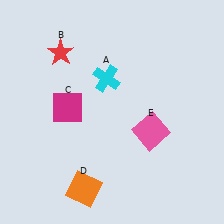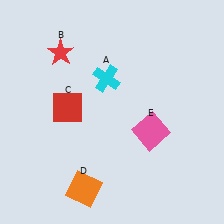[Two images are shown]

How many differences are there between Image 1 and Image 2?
There is 1 difference between the two images.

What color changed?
The square (C) changed from magenta in Image 1 to red in Image 2.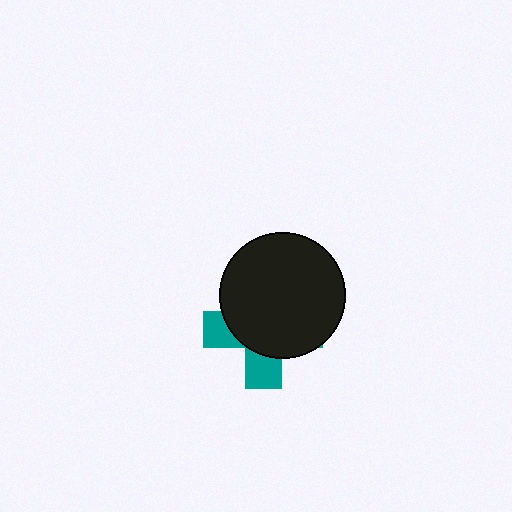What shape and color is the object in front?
The object in front is a black circle.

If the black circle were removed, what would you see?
You would see the complete teal cross.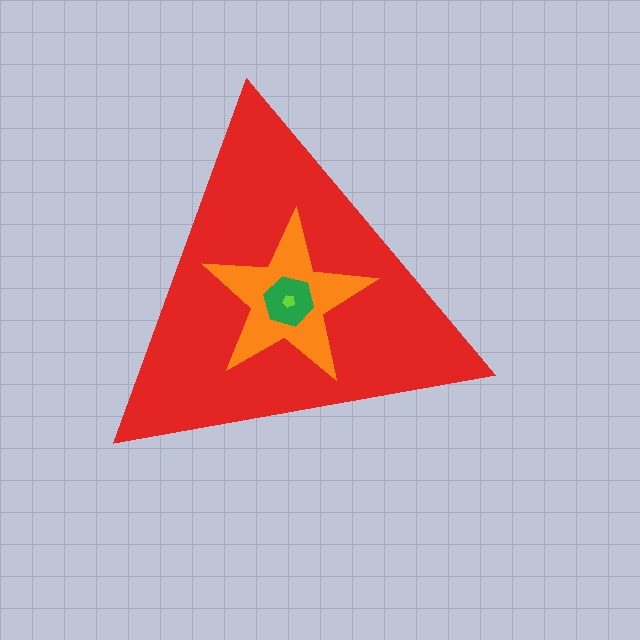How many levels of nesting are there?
4.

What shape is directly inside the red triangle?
The orange star.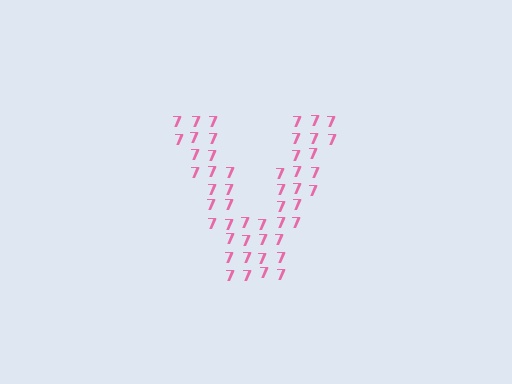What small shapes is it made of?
It is made of small digit 7's.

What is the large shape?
The large shape is the letter V.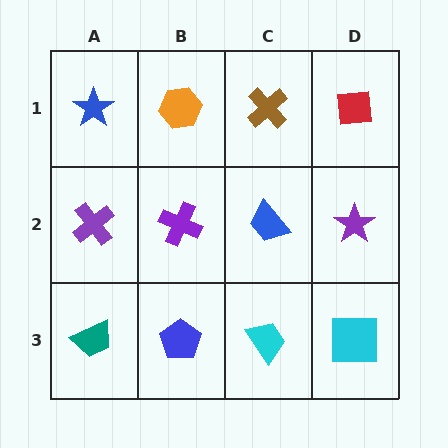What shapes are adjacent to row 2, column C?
A brown cross (row 1, column C), a cyan trapezoid (row 3, column C), a purple cross (row 2, column B), a purple star (row 2, column D).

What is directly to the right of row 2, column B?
A blue trapezoid.